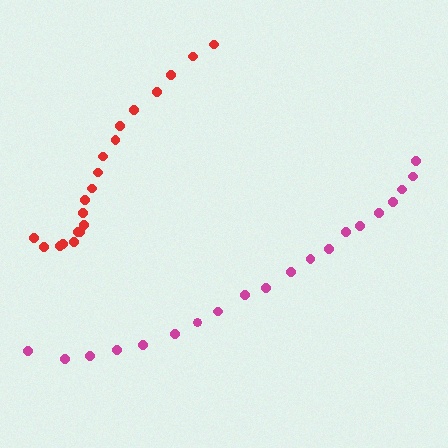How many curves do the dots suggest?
There are 2 distinct paths.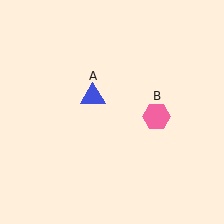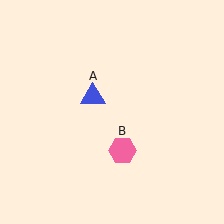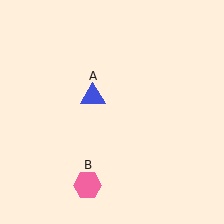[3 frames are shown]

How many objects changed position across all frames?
1 object changed position: pink hexagon (object B).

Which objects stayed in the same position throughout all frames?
Blue triangle (object A) remained stationary.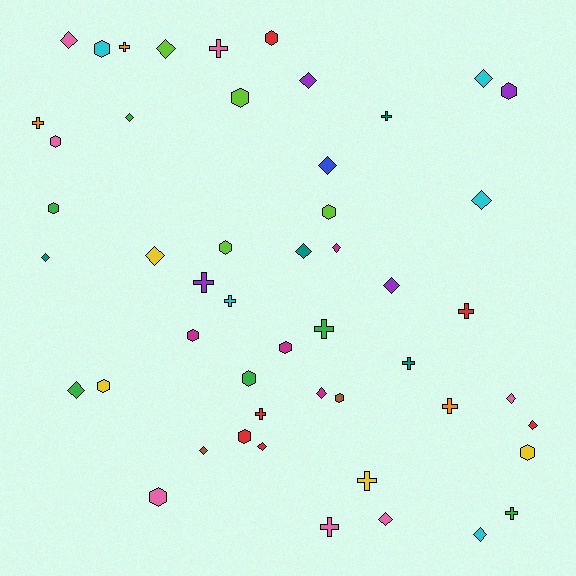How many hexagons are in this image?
There are 16 hexagons.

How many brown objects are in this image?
There are 2 brown objects.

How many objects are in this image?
There are 50 objects.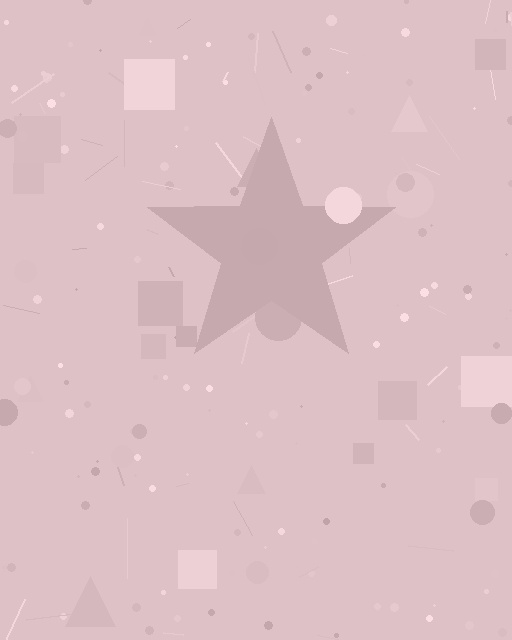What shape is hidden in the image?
A star is hidden in the image.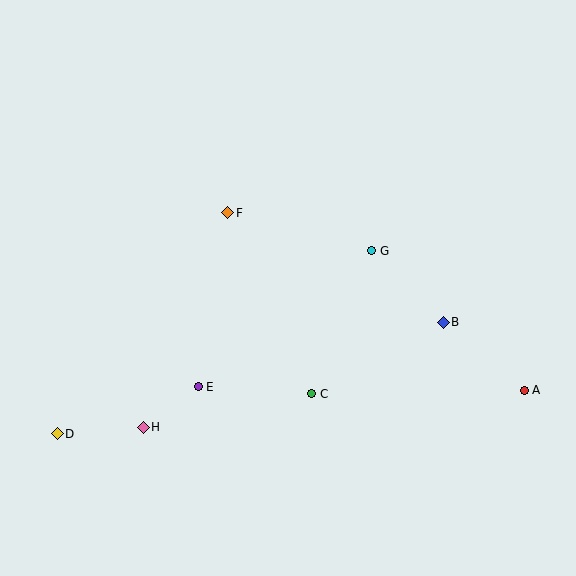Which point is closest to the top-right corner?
Point G is closest to the top-right corner.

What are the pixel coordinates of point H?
Point H is at (143, 427).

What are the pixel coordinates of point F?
Point F is at (228, 213).